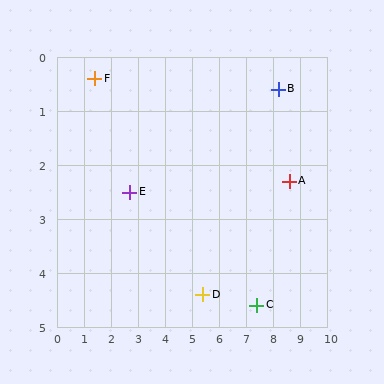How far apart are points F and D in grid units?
Points F and D are about 5.7 grid units apart.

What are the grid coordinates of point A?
Point A is at approximately (8.6, 2.3).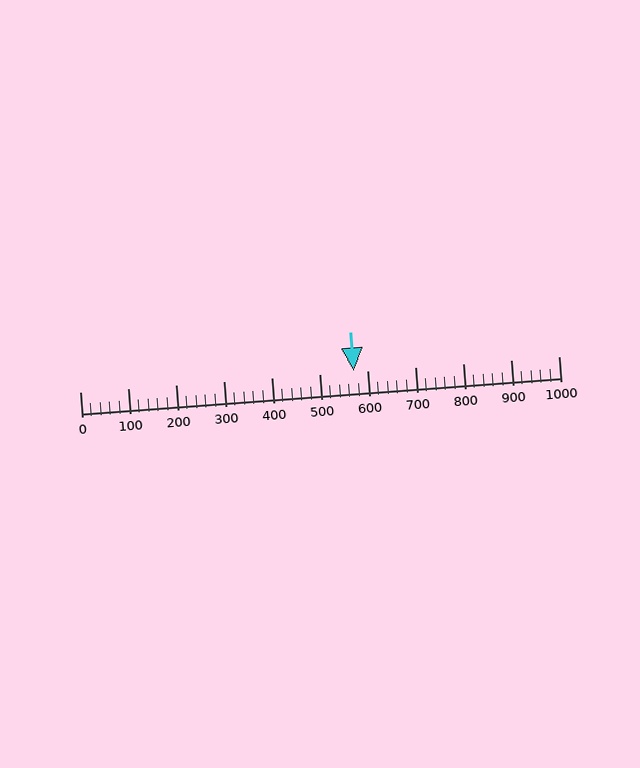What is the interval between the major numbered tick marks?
The major tick marks are spaced 100 units apart.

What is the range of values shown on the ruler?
The ruler shows values from 0 to 1000.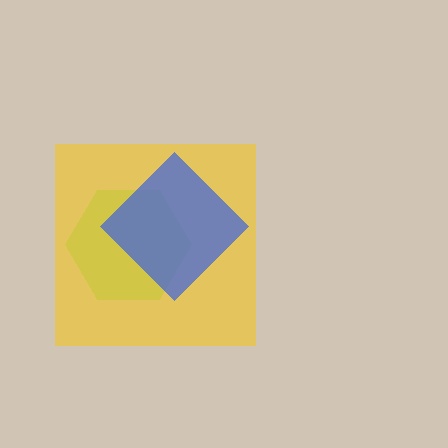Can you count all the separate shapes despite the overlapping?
Yes, there are 3 separate shapes.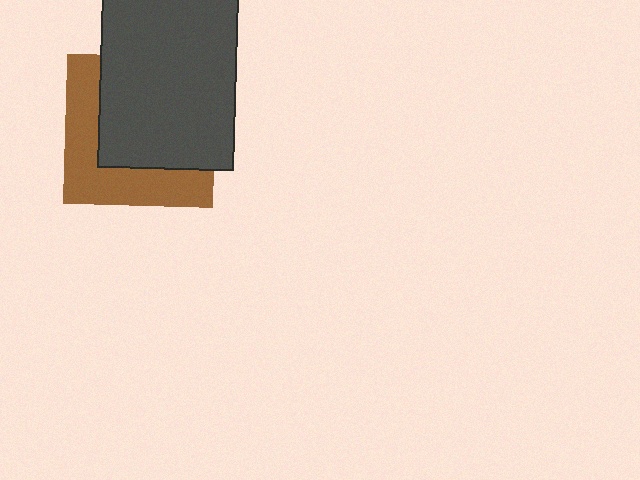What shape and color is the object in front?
The object in front is a dark gray rectangle.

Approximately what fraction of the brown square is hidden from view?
Roughly 58% of the brown square is hidden behind the dark gray rectangle.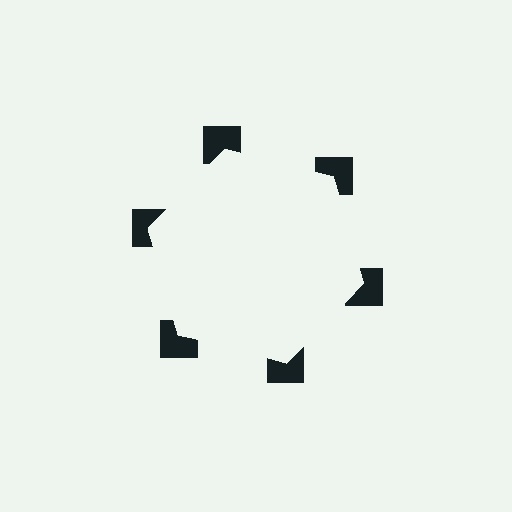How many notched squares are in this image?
There are 6 — one at each vertex of the illusory hexagon.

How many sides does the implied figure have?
6 sides.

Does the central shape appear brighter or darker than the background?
It typically appears slightly brighter than the background, even though no actual brightness change is drawn.